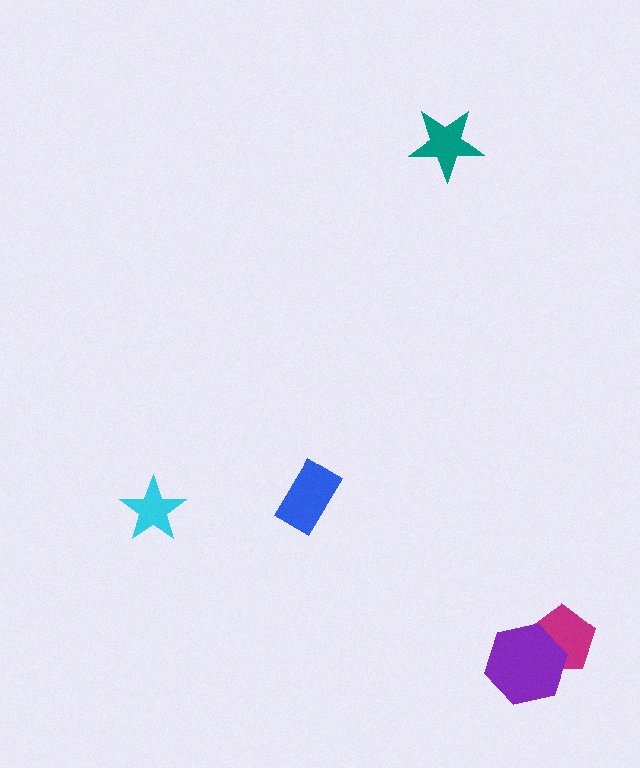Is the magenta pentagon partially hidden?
Yes, it is partially covered by another shape.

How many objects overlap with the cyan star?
0 objects overlap with the cyan star.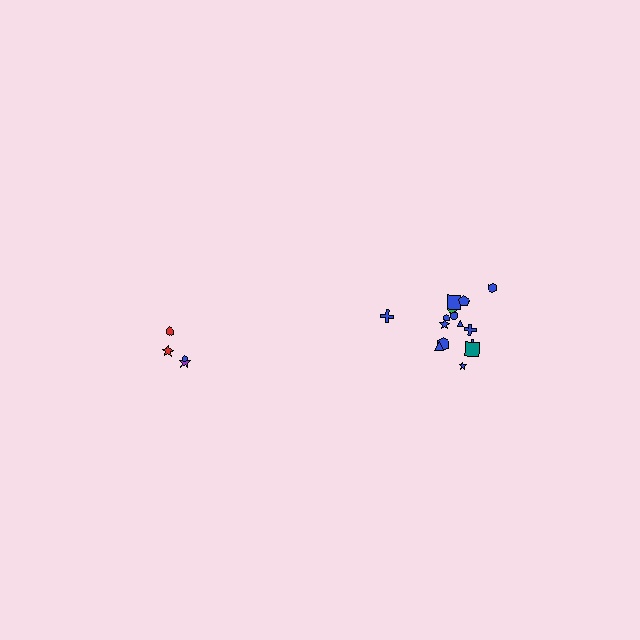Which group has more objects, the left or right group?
The right group.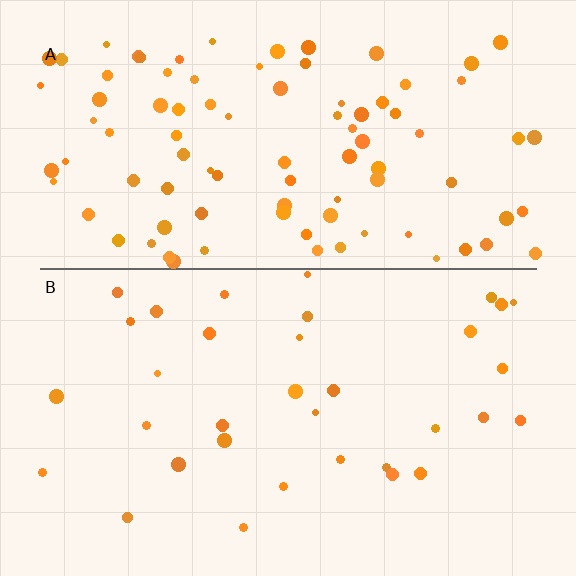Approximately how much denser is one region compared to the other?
Approximately 2.7× — region A over region B.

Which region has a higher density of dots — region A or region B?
A (the top).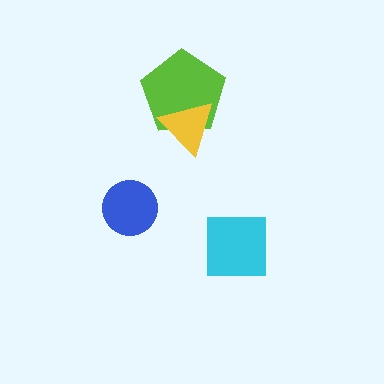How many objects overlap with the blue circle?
0 objects overlap with the blue circle.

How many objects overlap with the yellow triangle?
1 object overlaps with the yellow triangle.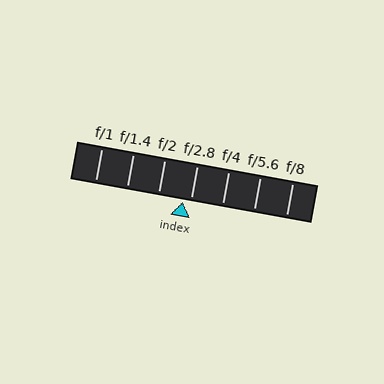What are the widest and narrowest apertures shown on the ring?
The widest aperture shown is f/1 and the narrowest is f/8.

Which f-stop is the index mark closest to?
The index mark is closest to f/2.8.